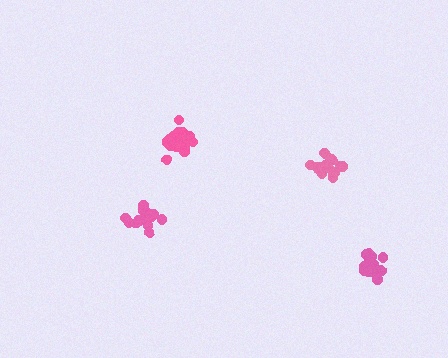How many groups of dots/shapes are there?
There are 4 groups.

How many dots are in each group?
Group 1: 20 dots, Group 2: 20 dots, Group 3: 16 dots, Group 4: 18 dots (74 total).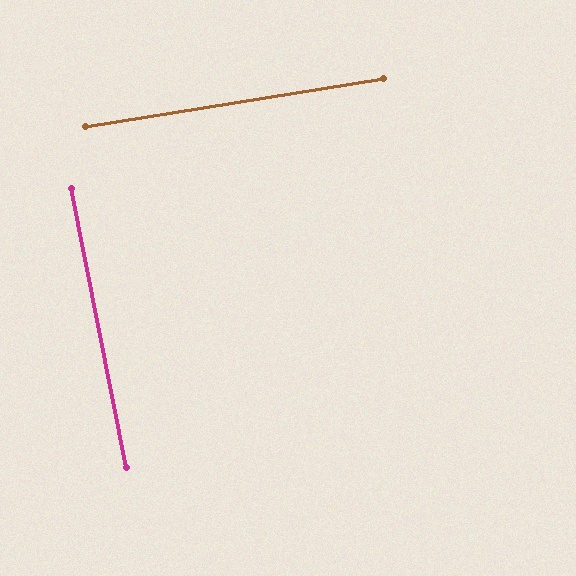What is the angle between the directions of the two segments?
Approximately 88 degrees.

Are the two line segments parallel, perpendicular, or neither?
Perpendicular — they meet at approximately 88°.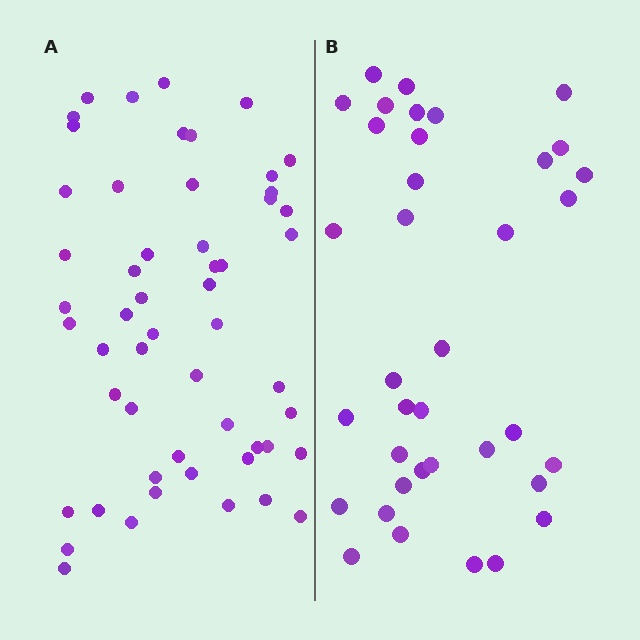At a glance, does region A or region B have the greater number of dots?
Region A (the left region) has more dots.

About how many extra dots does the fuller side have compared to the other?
Region A has approximately 15 more dots than region B.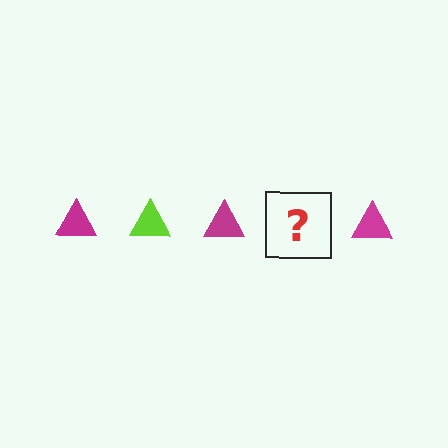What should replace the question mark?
The question mark should be replaced with a lime triangle.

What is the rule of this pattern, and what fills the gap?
The rule is that the pattern cycles through magenta, lime triangles. The gap should be filled with a lime triangle.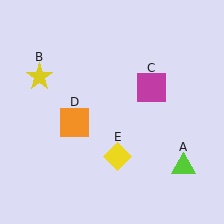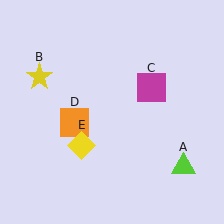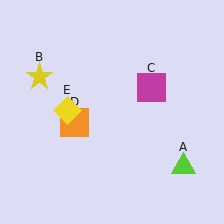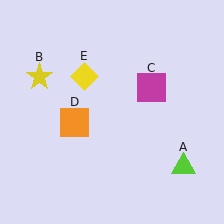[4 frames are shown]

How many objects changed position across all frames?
1 object changed position: yellow diamond (object E).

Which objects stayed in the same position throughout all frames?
Lime triangle (object A) and yellow star (object B) and magenta square (object C) and orange square (object D) remained stationary.